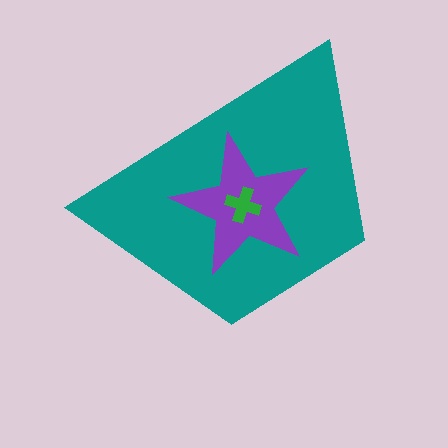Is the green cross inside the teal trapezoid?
Yes.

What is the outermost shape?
The teal trapezoid.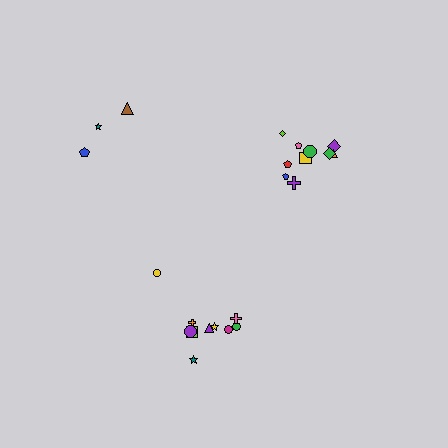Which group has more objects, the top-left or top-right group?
The top-right group.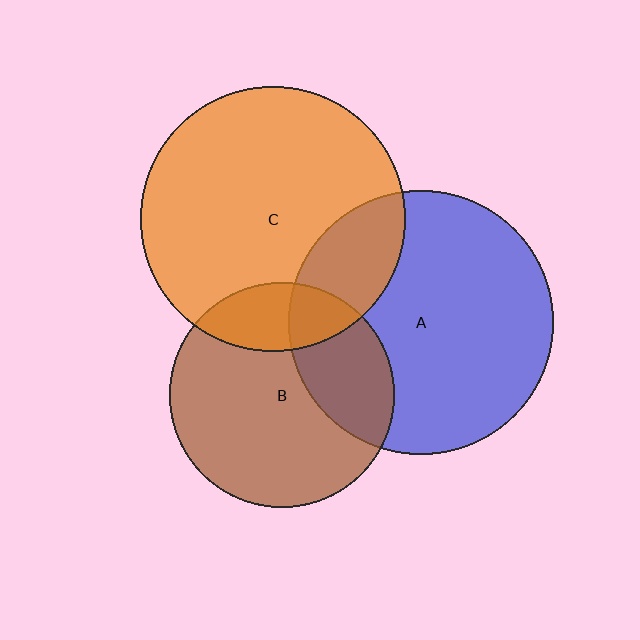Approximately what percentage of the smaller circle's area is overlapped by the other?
Approximately 30%.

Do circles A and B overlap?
Yes.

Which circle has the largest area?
Circle C (orange).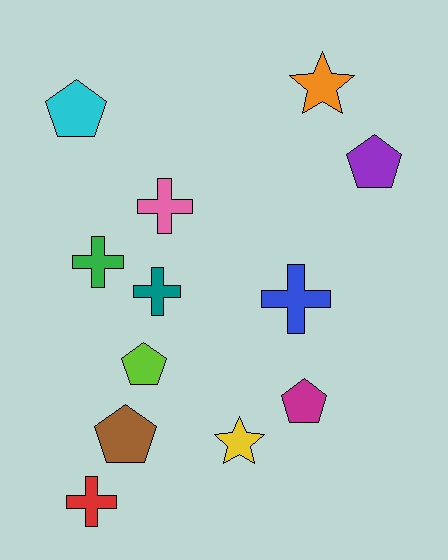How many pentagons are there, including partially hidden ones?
There are 5 pentagons.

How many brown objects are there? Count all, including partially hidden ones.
There is 1 brown object.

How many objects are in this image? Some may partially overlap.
There are 12 objects.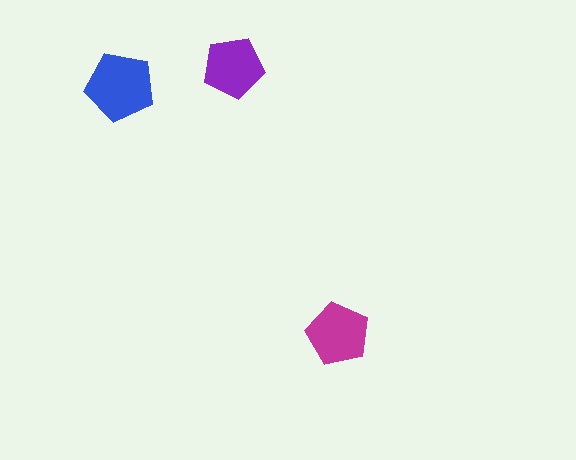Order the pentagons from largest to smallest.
the blue one, the magenta one, the purple one.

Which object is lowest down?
The magenta pentagon is bottommost.